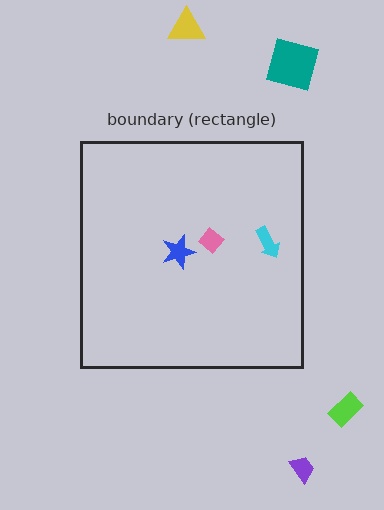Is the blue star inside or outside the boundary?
Inside.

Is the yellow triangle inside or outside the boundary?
Outside.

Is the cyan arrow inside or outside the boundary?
Inside.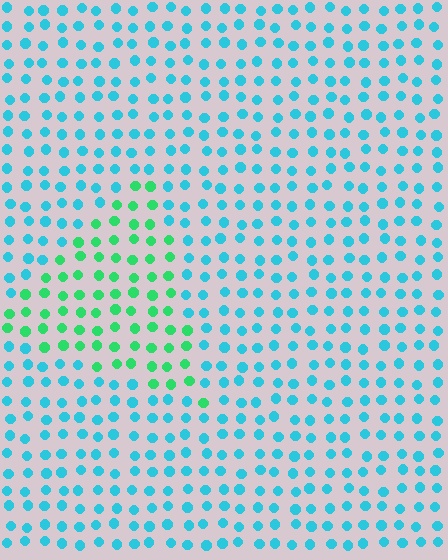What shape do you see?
I see a triangle.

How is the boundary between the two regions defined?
The boundary is defined purely by a slight shift in hue (about 46 degrees). Spacing, size, and orientation are identical on both sides.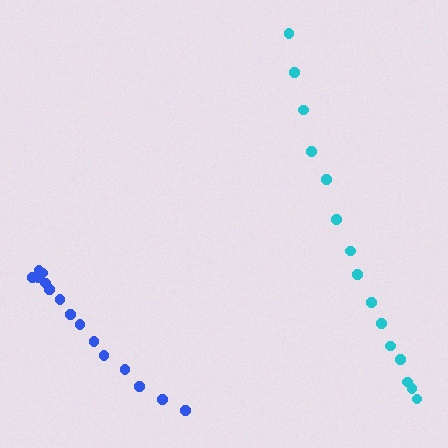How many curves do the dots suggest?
There are 2 distinct paths.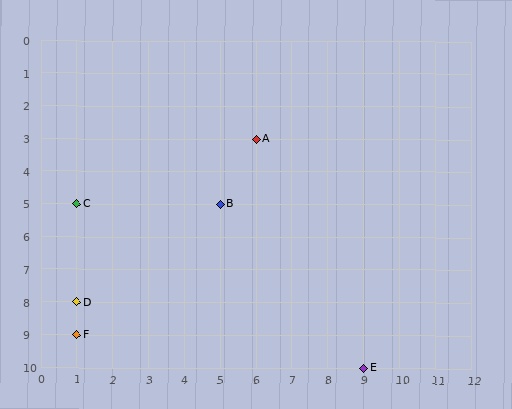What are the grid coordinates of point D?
Point D is at grid coordinates (1, 8).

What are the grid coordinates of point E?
Point E is at grid coordinates (9, 10).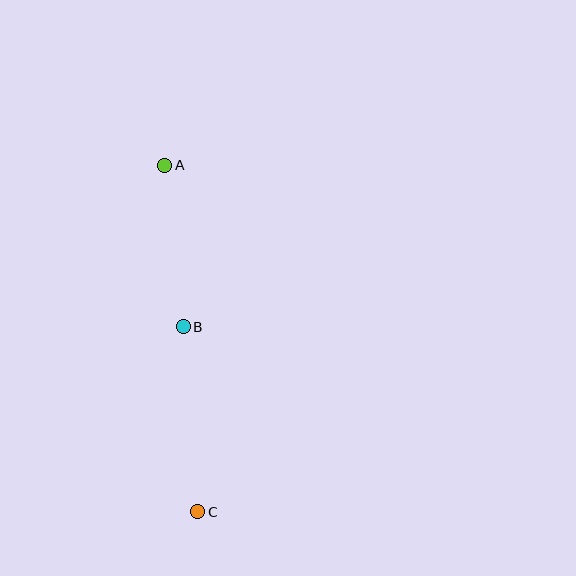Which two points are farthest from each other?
Points A and C are farthest from each other.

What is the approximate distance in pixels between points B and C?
The distance between B and C is approximately 186 pixels.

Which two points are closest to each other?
Points A and B are closest to each other.